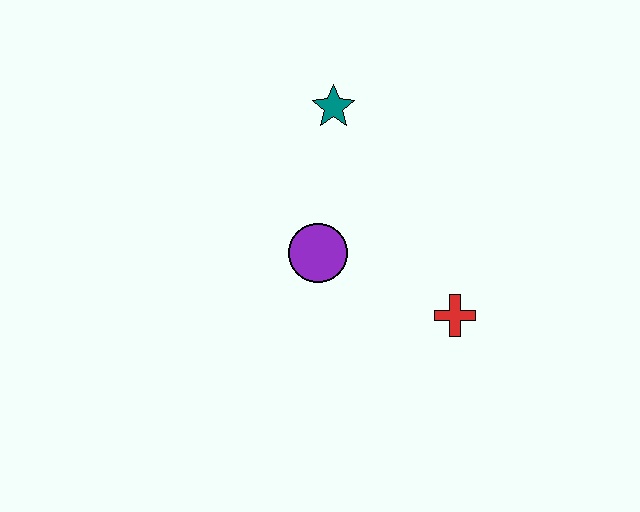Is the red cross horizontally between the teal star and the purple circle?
No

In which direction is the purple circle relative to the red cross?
The purple circle is to the left of the red cross.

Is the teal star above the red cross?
Yes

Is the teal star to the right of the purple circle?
Yes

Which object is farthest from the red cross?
The teal star is farthest from the red cross.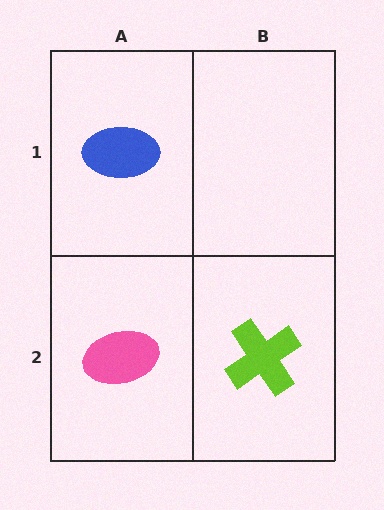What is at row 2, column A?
A pink ellipse.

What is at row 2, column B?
A lime cross.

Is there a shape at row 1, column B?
No, that cell is empty.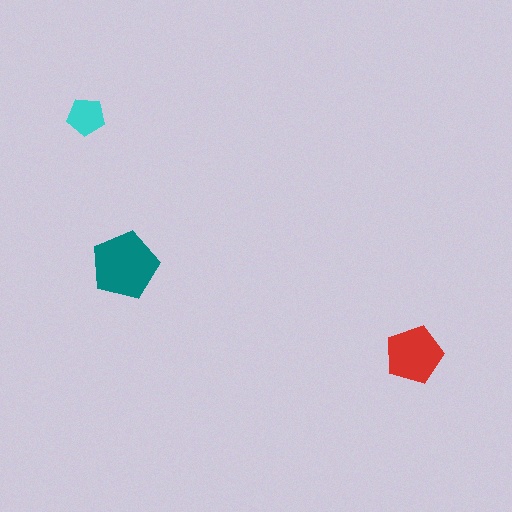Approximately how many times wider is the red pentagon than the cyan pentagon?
About 1.5 times wider.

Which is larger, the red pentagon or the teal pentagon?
The teal one.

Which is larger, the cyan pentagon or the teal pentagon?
The teal one.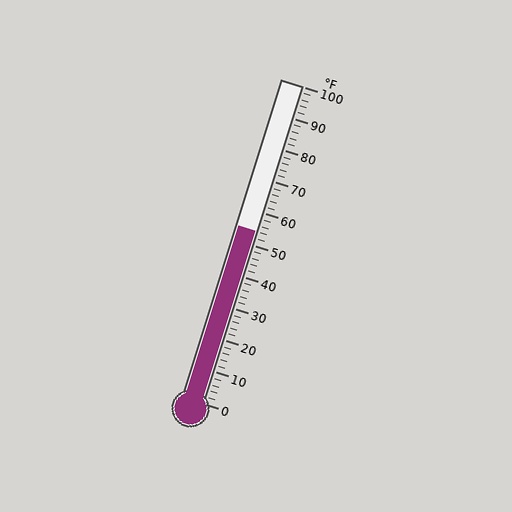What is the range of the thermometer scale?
The thermometer scale ranges from 0°F to 100°F.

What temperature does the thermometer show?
The thermometer shows approximately 54°F.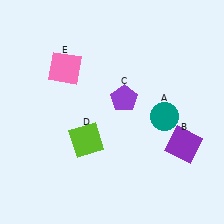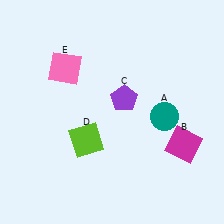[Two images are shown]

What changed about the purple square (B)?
In Image 1, B is purple. In Image 2, it changed to magenta.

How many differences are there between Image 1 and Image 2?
There is 1 difference between the two images.